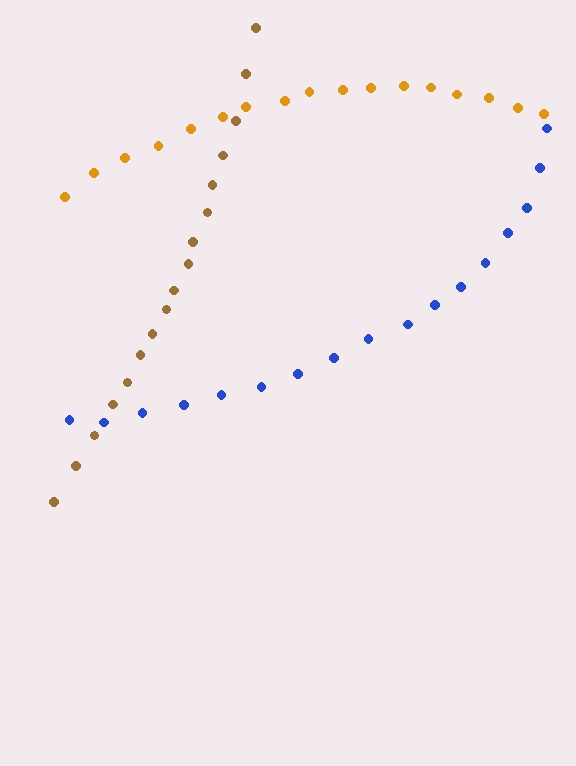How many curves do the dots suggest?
There are 3 distinct paths.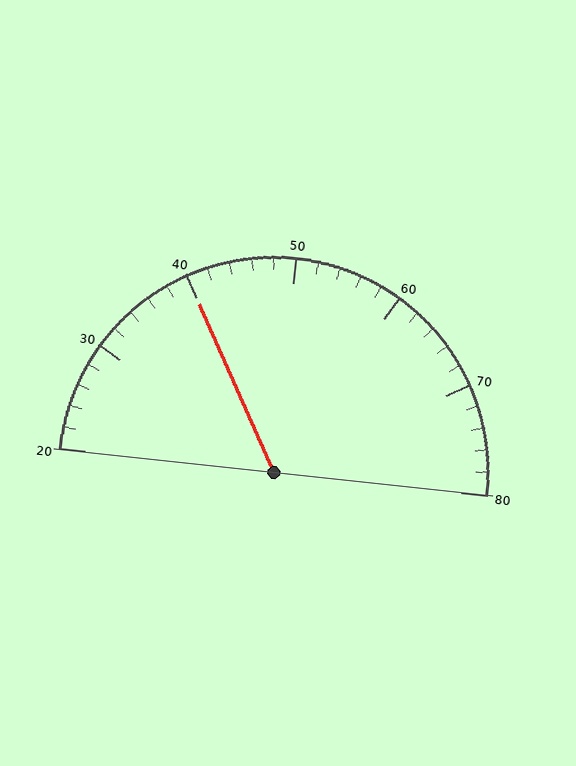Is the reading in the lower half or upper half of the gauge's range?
The reading is in the lower half of the range (20 to 80).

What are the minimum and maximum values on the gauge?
The gauge ranges from 20 to 80.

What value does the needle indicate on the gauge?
The needle indicates approximately 40.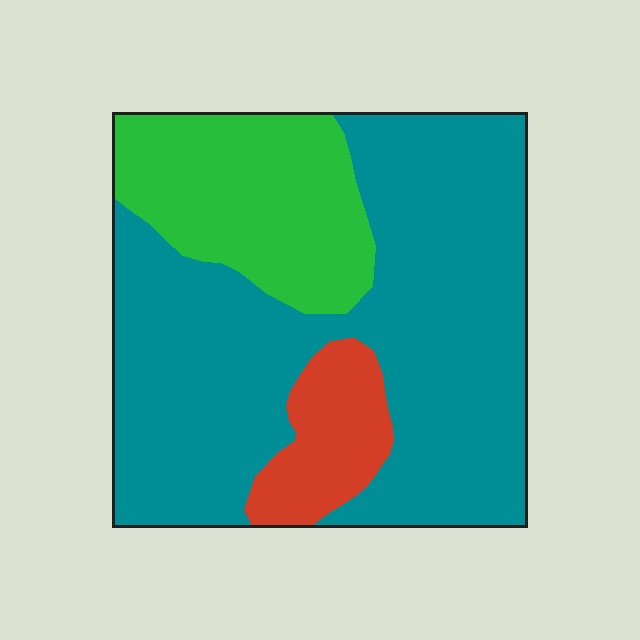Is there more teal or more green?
Teal.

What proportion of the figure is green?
Green takes up about one quarter (1/4) of the figure.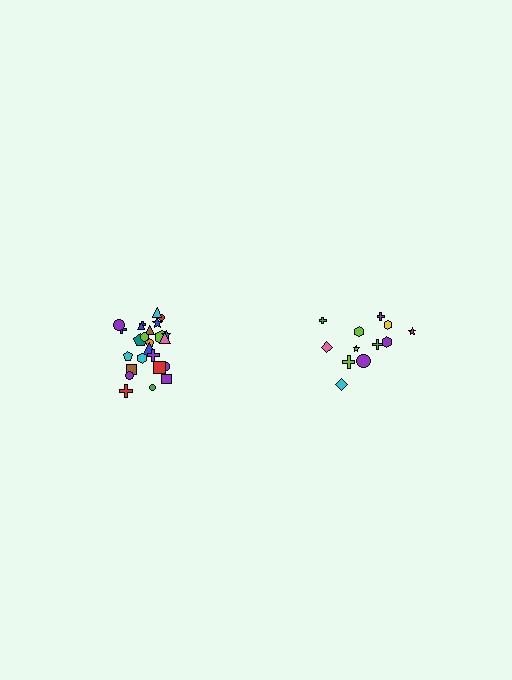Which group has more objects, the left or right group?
The left group.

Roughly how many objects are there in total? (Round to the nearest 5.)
Roughly 35 objects in total.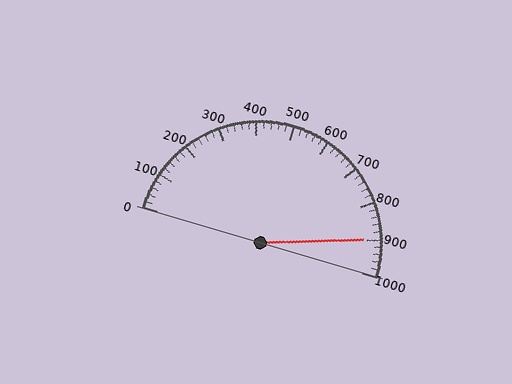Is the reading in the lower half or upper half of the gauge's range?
The reading is in the upper half of the range (0 to 1000).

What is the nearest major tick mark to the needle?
The nearest major tick mark is 900.